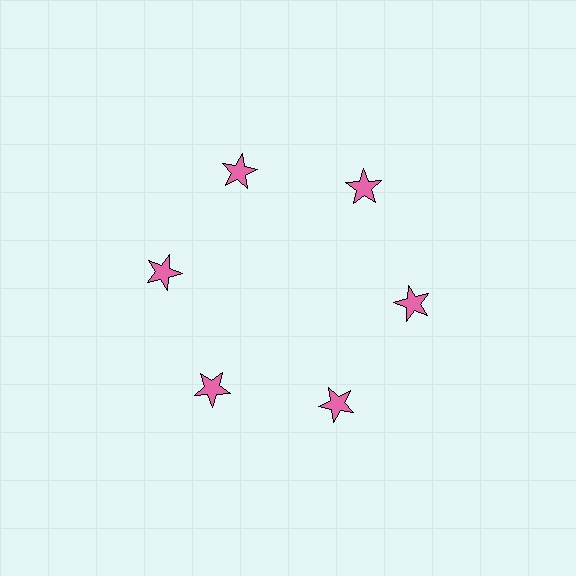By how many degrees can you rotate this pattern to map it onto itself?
The pattern maps onto itself every 60 degrees of rotation.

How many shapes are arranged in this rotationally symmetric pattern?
There are 6 shapes, arranged in 6 groups of 1.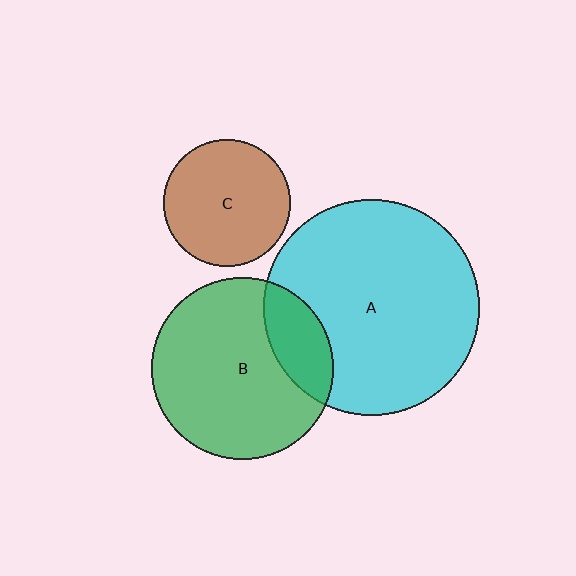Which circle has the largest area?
Circle A (cyan).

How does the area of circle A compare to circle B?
Approximately 1.4 times.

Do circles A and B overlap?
Yes.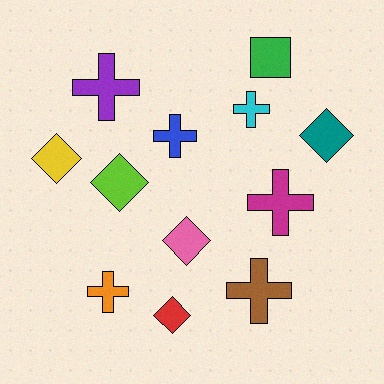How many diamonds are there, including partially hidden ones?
There are 5 diamonds.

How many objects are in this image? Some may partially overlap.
There are 12 objects.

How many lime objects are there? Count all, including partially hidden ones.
There is 1 lime object.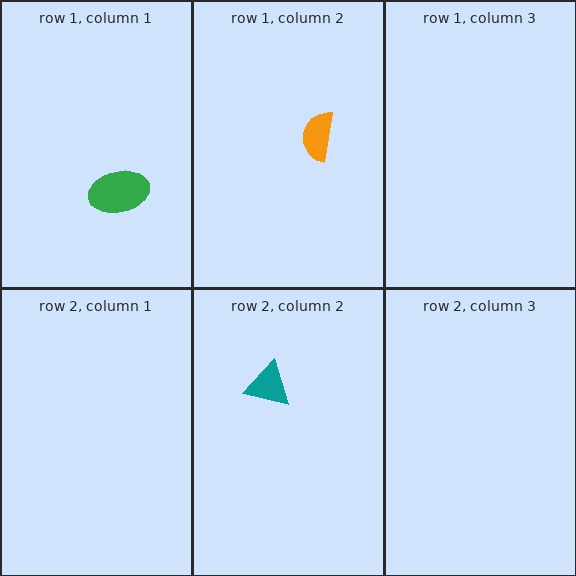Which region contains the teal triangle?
The row 2, column 2 region.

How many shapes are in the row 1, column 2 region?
1.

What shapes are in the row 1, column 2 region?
The orange semicircle.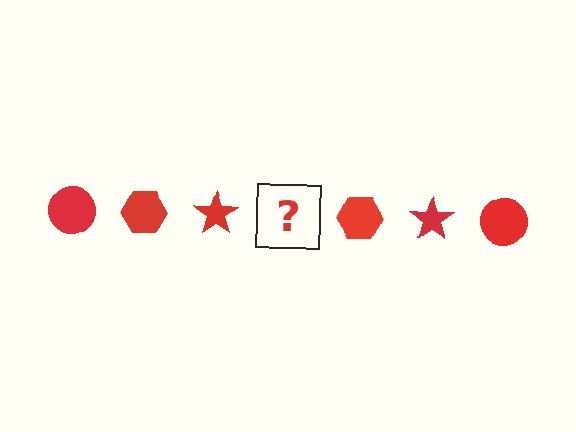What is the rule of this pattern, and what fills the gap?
The rule is that the pattern cycles through circle, hexagon, star shapes in red. The gap should be filled with a red circle.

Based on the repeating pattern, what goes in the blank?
The blank should be a red circle.